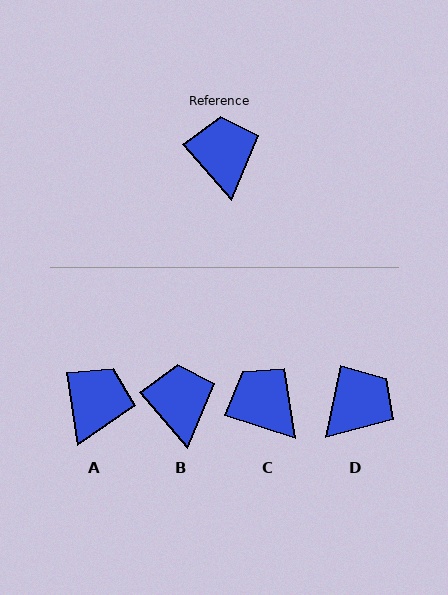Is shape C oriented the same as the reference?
No, it is off by about 31 degrees.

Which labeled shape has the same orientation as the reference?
B.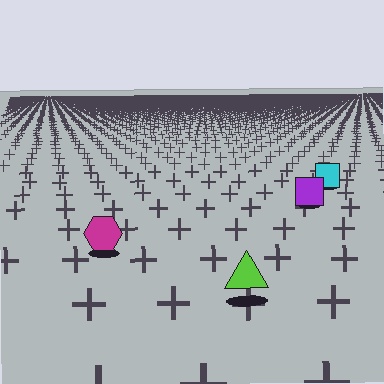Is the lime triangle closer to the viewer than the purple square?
Yes. The lime triangle is closer — you can tell from the texture gradient: the ground texture is coarser near it.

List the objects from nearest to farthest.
From nearest to farthest: the lime triangle, the magenta hexagon, the purple square, the cyan square.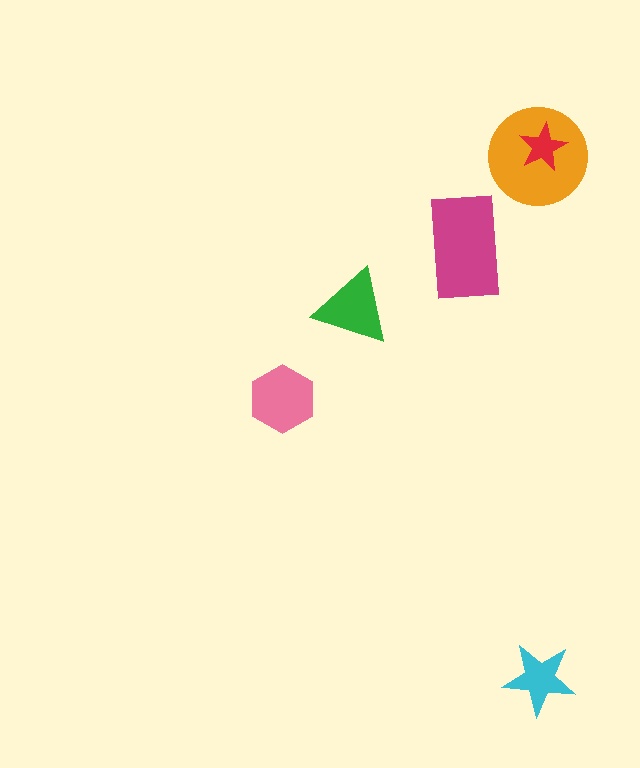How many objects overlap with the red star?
1 object overlaps with the red star.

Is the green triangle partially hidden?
No, no other shape covers it.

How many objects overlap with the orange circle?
1 object overlaps with the orange circle.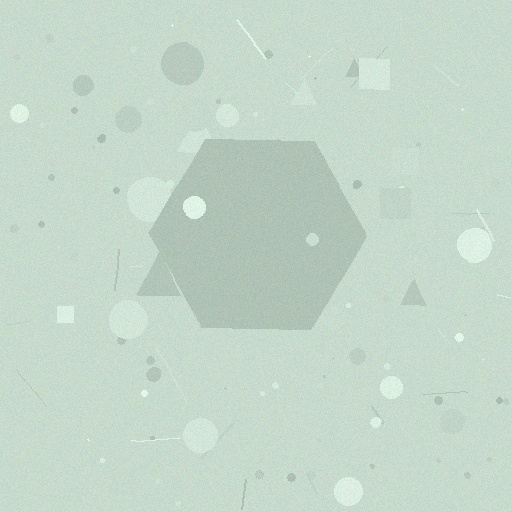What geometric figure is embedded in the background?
A hexagon is embedded in the background.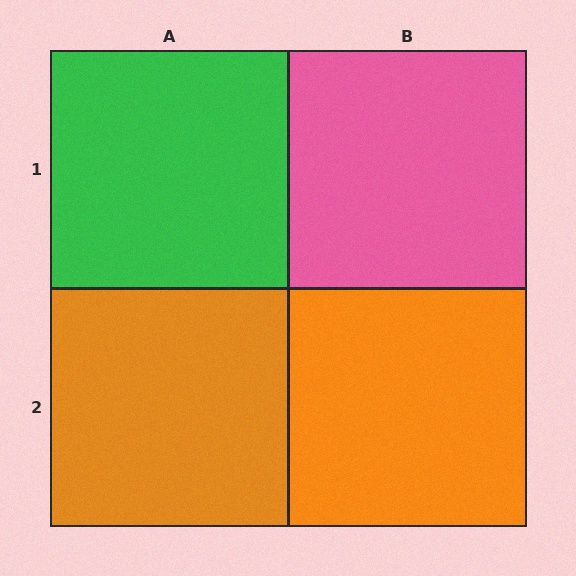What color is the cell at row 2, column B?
Orange.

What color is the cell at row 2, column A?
Orange.